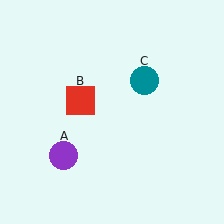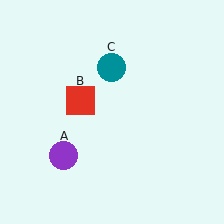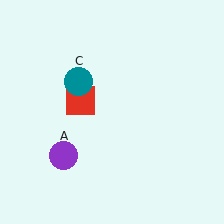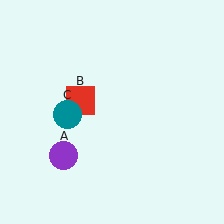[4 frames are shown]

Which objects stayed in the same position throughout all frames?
Purple circle (object A) and red square (object B) remained stationary.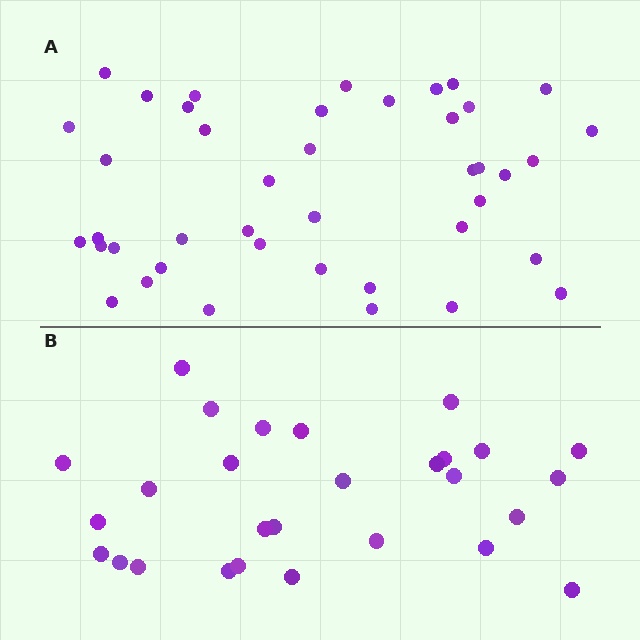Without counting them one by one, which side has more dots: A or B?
Region A (the top region) has more dots.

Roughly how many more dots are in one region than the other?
Region A has approximately 15 more dots than region B.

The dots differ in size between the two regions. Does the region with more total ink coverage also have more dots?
No. Region B has more total ink coverage because its dots are larger, but region A actually contains more individual dots. Total area can be misleading — the number of items is what matters here.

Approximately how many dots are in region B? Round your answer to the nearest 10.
About 30 dots. (The exact count is 28, which rounds to 30.)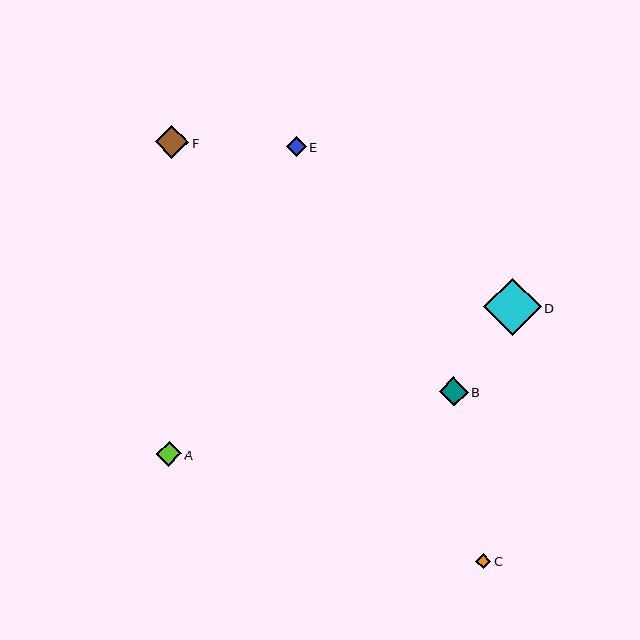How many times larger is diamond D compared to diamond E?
Diamond D is approximately 2.9 times the size of diamond E.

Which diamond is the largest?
Diamond D is the largest with a size of approximately 57 pixels.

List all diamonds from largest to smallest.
From largest to smallest: D, F, B, A, E, C.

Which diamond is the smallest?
Diamond C is the smallest with a size of approximately 16 pixels.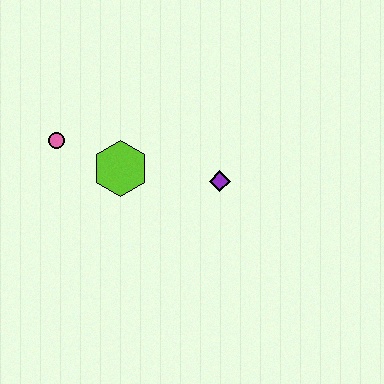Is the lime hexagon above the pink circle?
No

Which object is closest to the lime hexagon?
The pink circle is closest to the lime hexagon.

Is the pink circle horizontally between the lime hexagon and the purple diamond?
No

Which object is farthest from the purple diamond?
The pink circle is farthest from the purple diamond.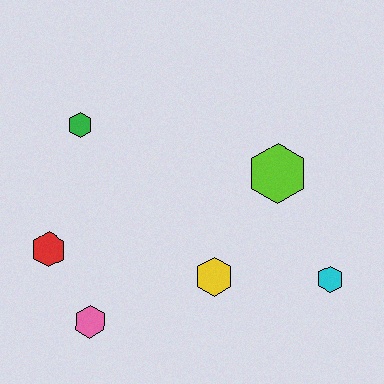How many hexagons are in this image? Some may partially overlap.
There are 6 hexagons.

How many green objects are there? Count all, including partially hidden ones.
There is 1 green object.